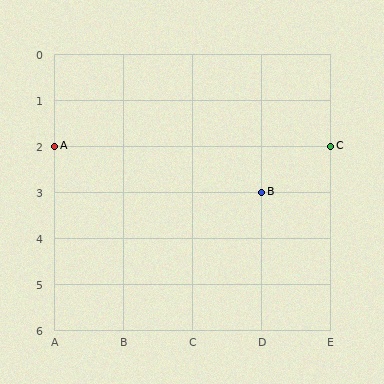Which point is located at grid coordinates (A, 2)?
Point A is at (A, 2).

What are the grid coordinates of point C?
Point C is at grid coordinates (E, 2).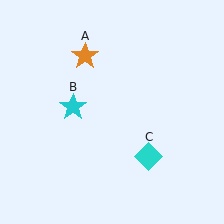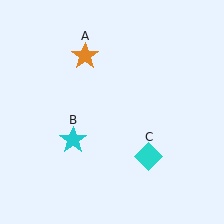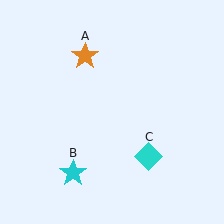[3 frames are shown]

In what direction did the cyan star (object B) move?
The cyan star (object B) moved down.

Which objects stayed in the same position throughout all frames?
Orange star (object A) and cyan diamond (object C) remained stationary.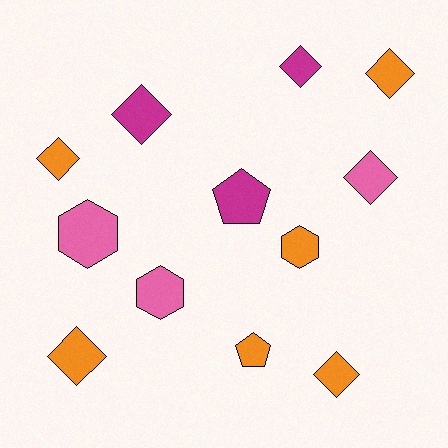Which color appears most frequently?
Orange, with 6 objects.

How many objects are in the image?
There are 12 objects.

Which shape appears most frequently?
Diamond, with 7 objects.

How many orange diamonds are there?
There are 4 orange diamonds.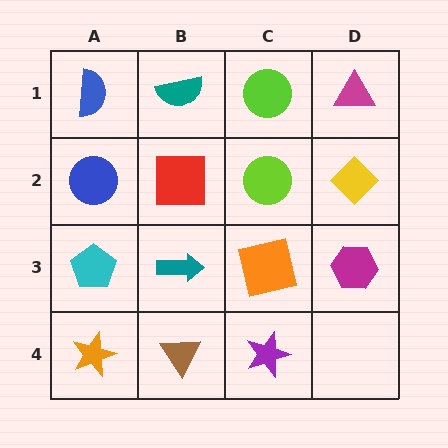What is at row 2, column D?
A yellow diamond.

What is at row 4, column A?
An orange star.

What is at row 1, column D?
A magenta triangle.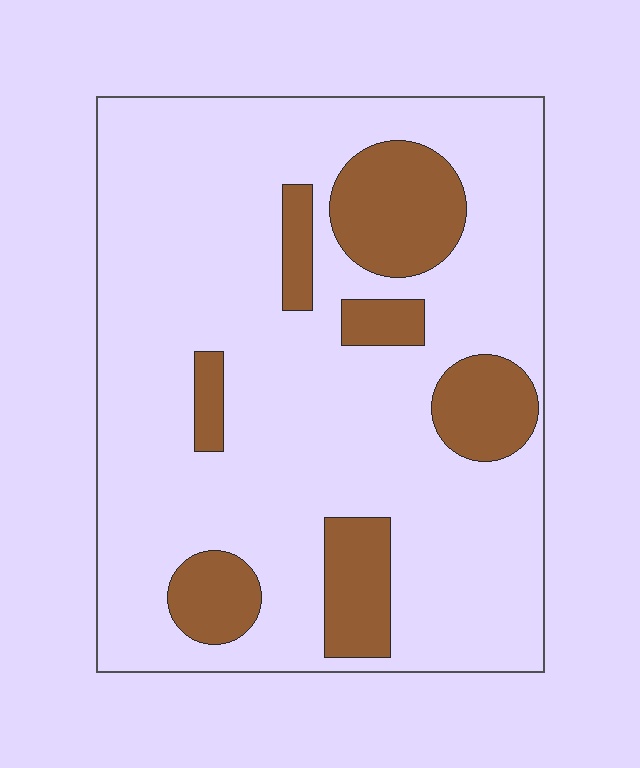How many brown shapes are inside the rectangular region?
7.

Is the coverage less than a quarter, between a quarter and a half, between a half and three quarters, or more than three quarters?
Less than a quarter.